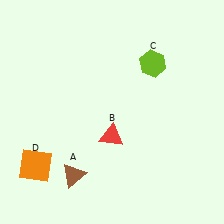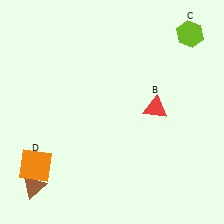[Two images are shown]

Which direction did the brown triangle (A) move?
The brown triangle (A) moved left.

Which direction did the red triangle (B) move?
The red triangle (B) moved right.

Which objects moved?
The objects that moved are: the brown triangle (A), the red triangle (B), the lime hexagon (C).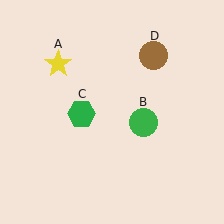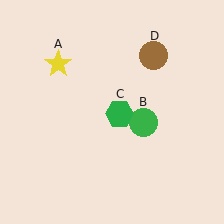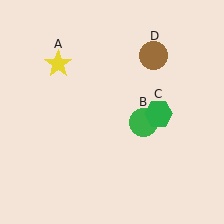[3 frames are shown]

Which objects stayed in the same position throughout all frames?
Yellow star (object A) and green circle (object B) and brown circle (object D) remained stationary.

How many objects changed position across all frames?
1 object changed position: green hexagon (object C).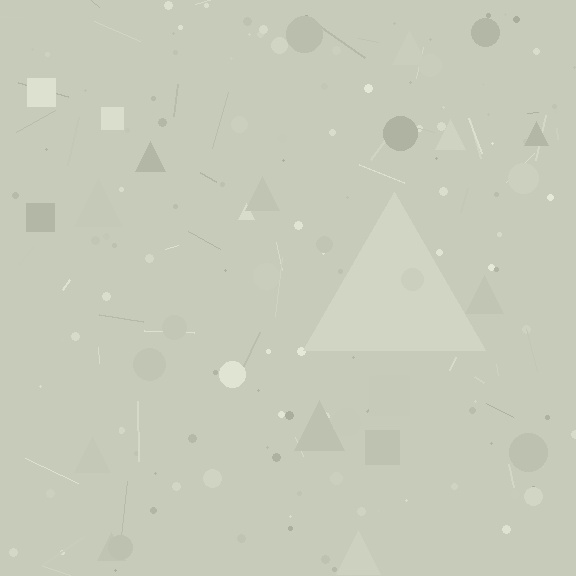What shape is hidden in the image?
A triangle is hidden in the image.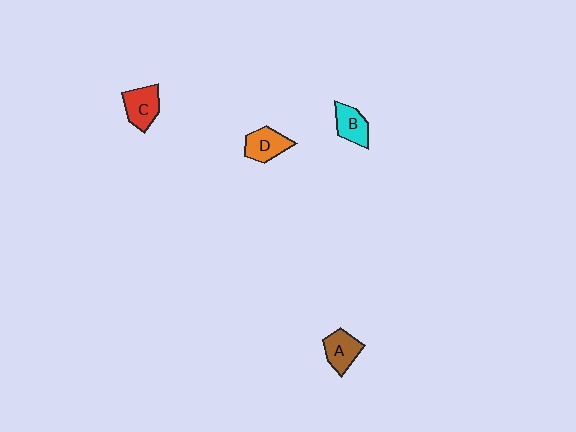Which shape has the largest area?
Shape C (red).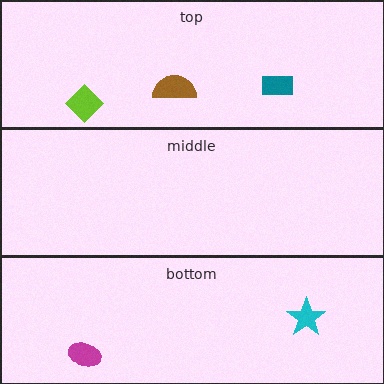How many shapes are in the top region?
3.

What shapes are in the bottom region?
The magenta ellipse, the cyan star.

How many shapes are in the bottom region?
2.